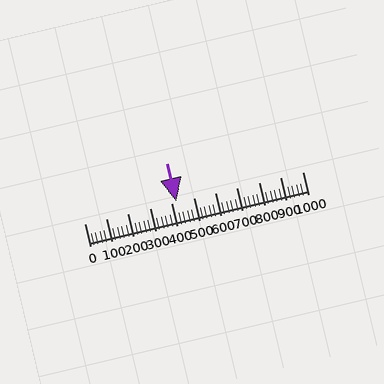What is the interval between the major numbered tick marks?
The major tick marks are spaced 100 units apart.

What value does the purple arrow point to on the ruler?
The purple arrow points to approximately 420.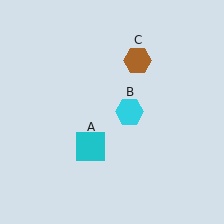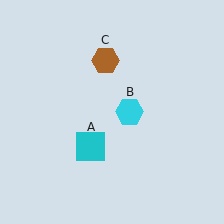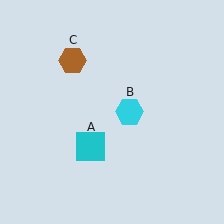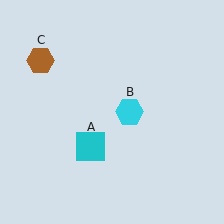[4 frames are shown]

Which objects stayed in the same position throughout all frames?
Cyan square (object A) and cyan hexagon (object B) remained stationary.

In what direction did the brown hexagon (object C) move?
The brown hexagon (object C) moved left.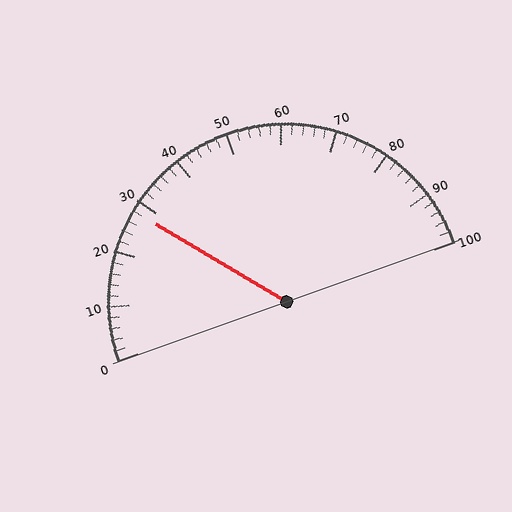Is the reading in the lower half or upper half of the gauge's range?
The reading is in the lower half of the range (0 to 100).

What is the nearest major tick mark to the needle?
The nearest major tick mark is 30.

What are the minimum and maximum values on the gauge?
The gauge ranges from 0 to 100.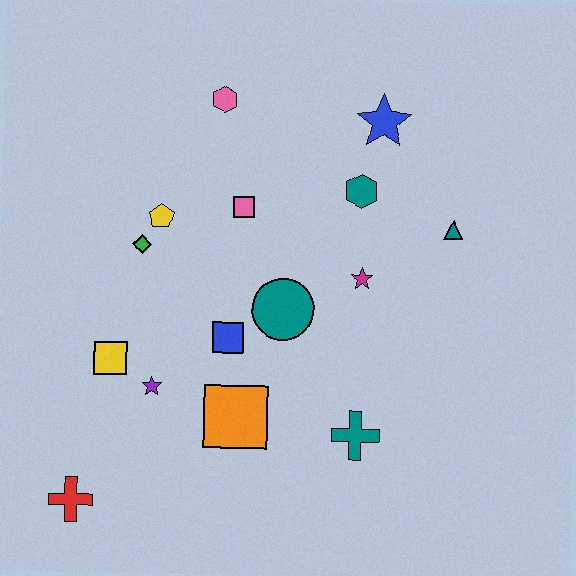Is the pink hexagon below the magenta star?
No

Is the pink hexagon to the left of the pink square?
Yes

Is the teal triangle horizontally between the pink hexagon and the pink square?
No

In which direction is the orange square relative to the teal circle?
The orange square is below the teal circle.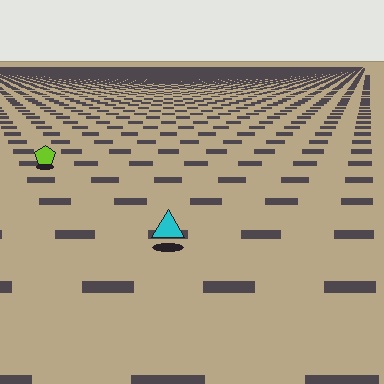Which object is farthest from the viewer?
The lime pentagon is farthest from the viewer. It appears smaller and the ground texture around it is denser.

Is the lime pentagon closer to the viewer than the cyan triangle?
No. The cyan triangle is closer — you can tell from the texture gradient: the ground texture is coarser near it.